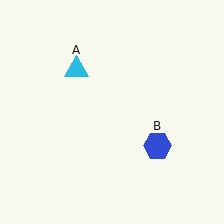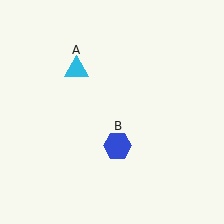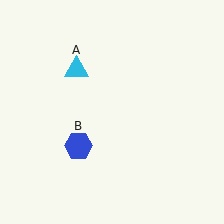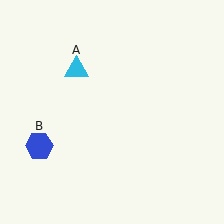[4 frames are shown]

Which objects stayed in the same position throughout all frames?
Cyan triangle (object A) remained stationary.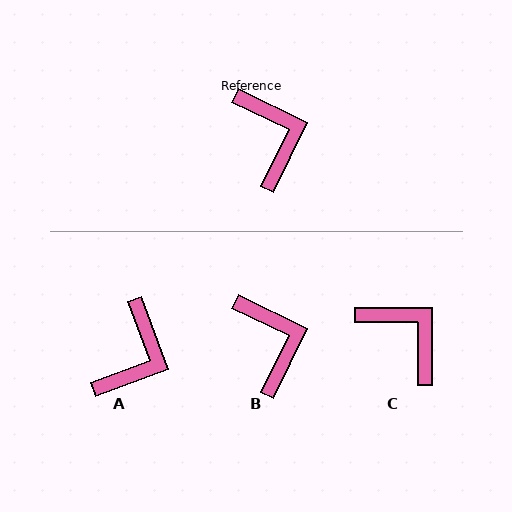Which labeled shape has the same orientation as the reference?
B.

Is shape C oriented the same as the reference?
No, it is off by about 26 degrees.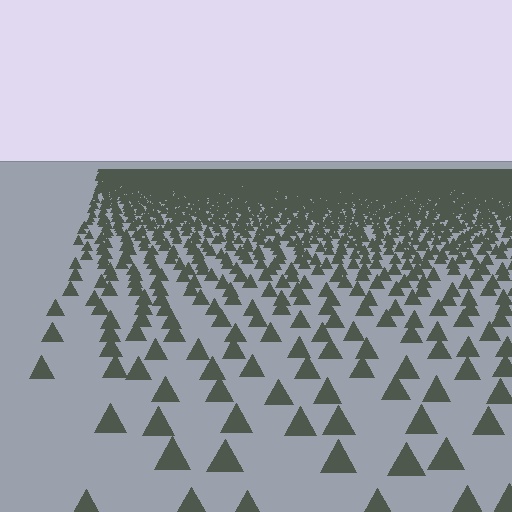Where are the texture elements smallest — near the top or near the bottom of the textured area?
Near the top.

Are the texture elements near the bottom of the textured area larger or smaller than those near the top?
Larger. Near the bottom, elements are closer to the viewer and appear at a bigger on-screen size.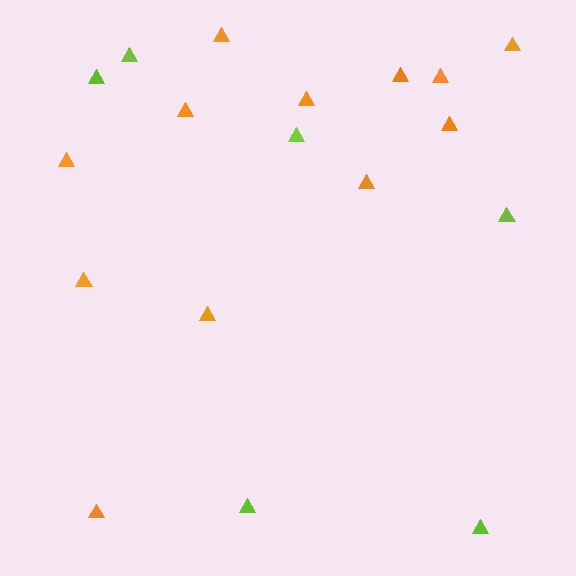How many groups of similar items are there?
There are 2 groups: one group of orange triangles (12) and one group of lime triangles (6).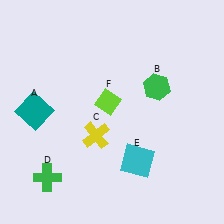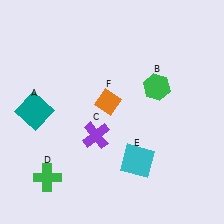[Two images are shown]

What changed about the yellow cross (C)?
In Image 1, C is yellow. In Image 2, it changed to purple.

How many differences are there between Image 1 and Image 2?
There are 2 differences between the two images.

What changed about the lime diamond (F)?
In Image 1, F is lime. In Image 2, it changed to orange.